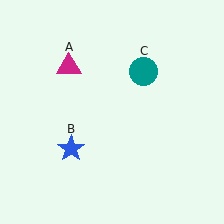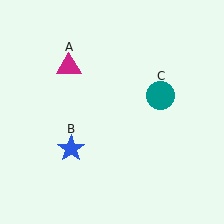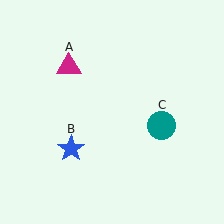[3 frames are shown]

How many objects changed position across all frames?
1 object changed position: teal circle (object C).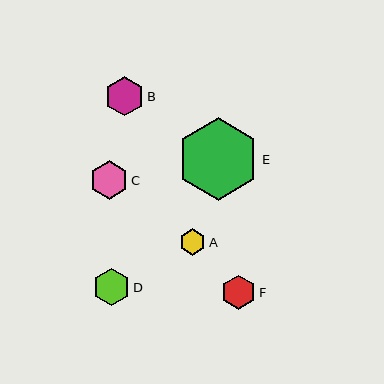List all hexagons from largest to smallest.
From largest to smallest: E, B, C, D, F, A.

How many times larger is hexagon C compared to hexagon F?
Hexagon C is approximately 1.1 times the size of hexagon F.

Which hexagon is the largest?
Hexagon E is the largest with a size of approximately 83 pixels.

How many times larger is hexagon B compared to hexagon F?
Hexagon B is approximately 1.1 times the size of hexagon F.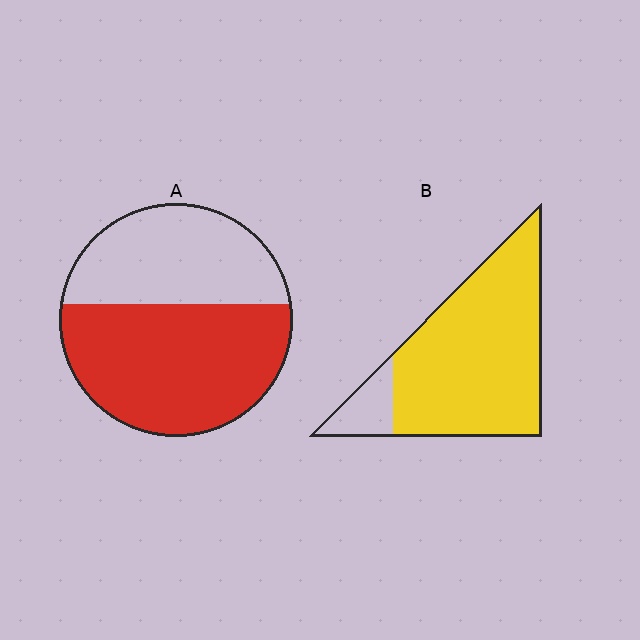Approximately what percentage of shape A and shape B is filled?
A is approximately 60% and B is approximately 85%.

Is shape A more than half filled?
Yes.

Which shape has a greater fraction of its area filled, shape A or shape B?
Shape B.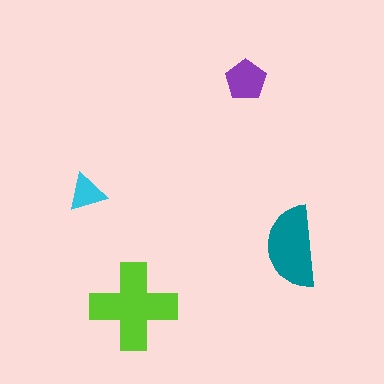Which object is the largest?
The lime cross.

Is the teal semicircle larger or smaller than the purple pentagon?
Larger.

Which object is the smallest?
The cyan triangle.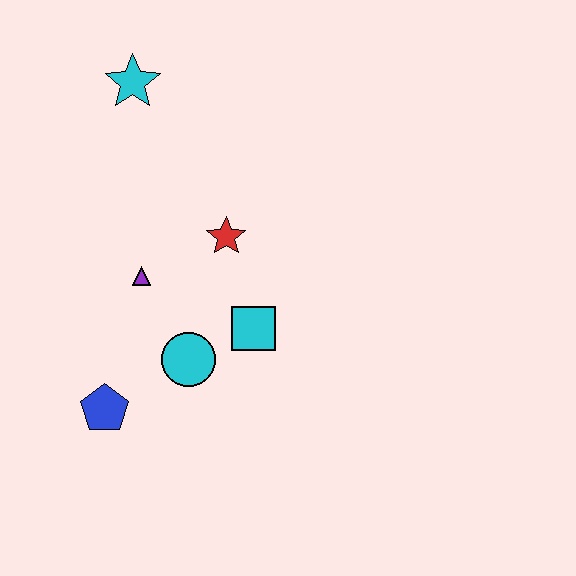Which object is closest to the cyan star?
The red star is closest to the cyan star.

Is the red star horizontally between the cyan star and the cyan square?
Yes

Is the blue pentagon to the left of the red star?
Yes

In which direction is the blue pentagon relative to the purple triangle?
The blue pentagon is below the purple triangle.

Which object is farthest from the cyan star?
The blue pentagon is farthest from the cyan star.